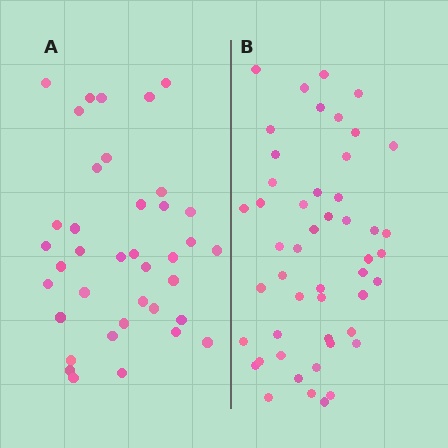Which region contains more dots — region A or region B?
Region B (the right region) has more dots.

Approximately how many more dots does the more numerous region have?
Region B has roughly 12 or so more dots than region A.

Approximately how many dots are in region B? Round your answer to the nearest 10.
About 50 dots. (The exact count is 49, which rounds to 50.)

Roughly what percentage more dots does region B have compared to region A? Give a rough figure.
About 30% more.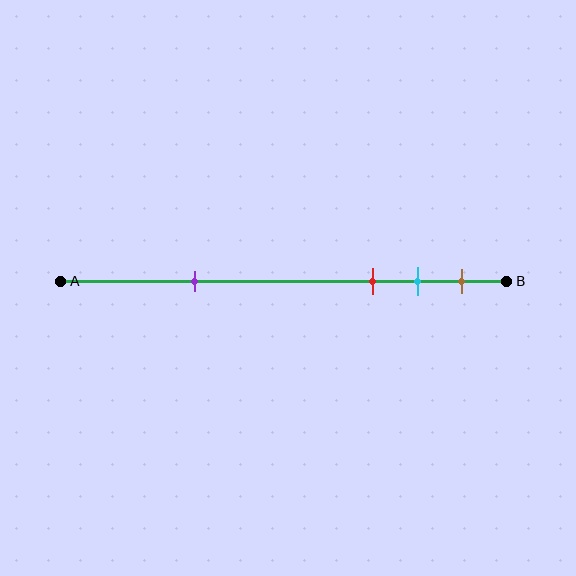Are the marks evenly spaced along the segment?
No, the marks are not evenly spaced.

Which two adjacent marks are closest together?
The cyan and brown marks are the closest adjacent pair.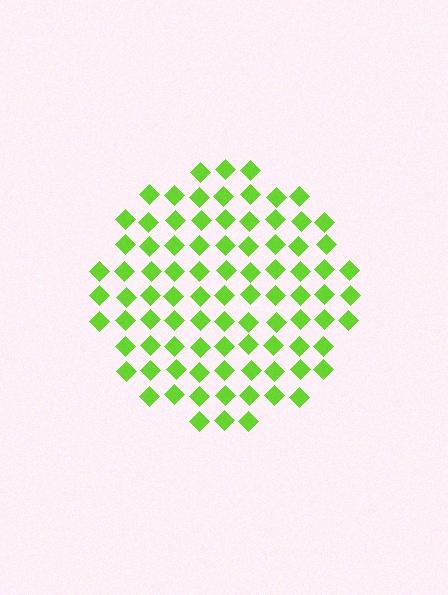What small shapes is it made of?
It is made of small diamonds.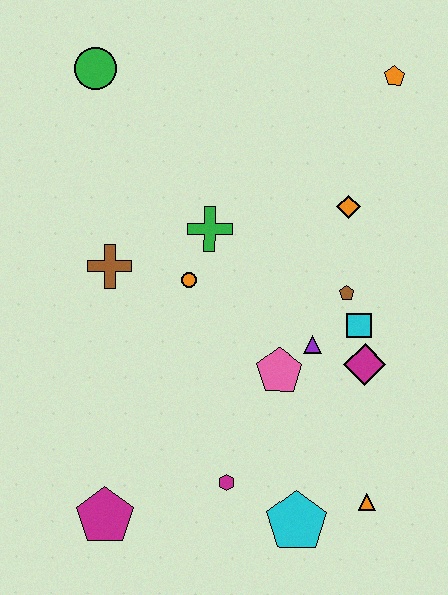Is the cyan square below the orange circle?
Yes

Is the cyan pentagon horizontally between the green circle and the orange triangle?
Yes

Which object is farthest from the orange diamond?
The magenta pentagon is farthest from the orange diamond.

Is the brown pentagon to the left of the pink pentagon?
No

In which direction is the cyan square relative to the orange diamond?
The cyan square is below the orange diamond.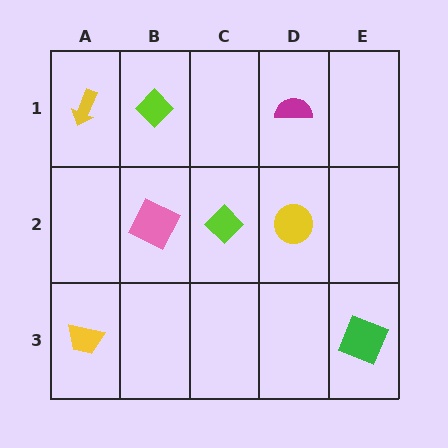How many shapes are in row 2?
3 shapes.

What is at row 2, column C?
A lime diamond.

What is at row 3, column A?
A yellow trapezoid.